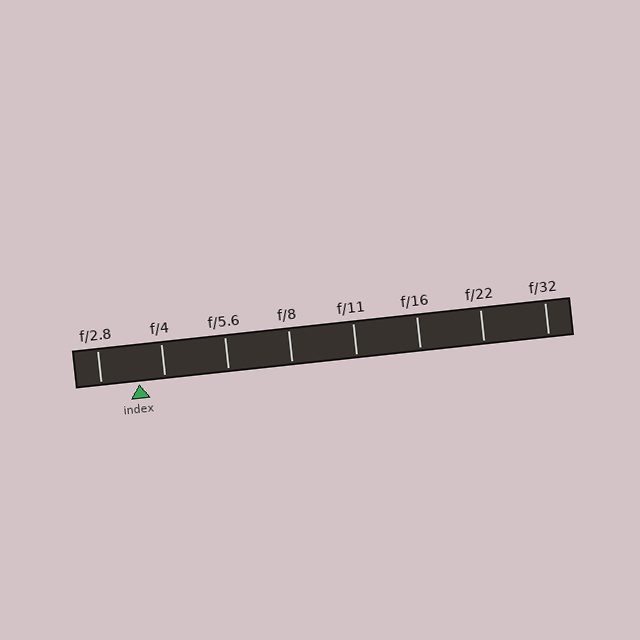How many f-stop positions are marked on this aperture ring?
There are 8 f-stop positions marked.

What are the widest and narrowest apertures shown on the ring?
The widest aperture shown is f/2.8 and the narrowest is f/32.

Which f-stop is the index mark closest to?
The index mark is closest to f/4.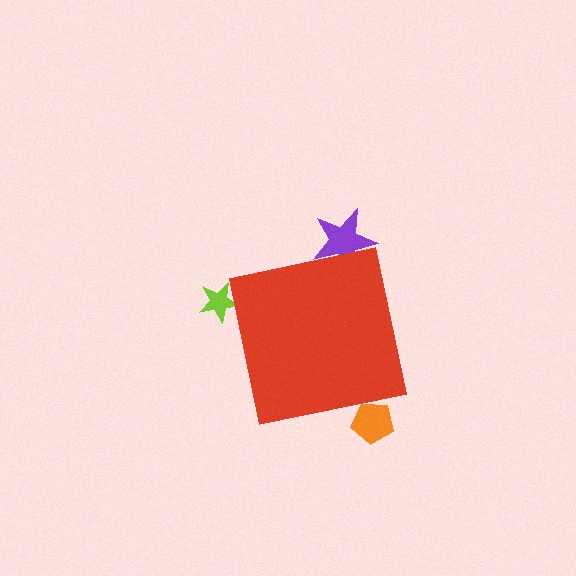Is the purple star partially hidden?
Yes, the purple star is partially hidden behind the red square.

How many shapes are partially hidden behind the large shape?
3 shapes are partially hidden.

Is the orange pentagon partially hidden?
Yes, the orange pentagon is partially hidden behind the red square.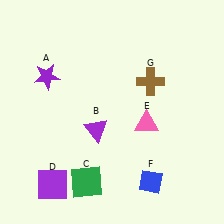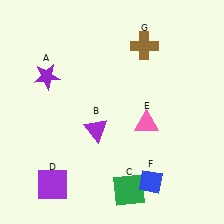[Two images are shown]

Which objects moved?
The objects that moved are: the green square (C), the brown cross (G).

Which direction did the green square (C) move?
The green square (C) moved right.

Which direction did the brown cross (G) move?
The brown cross (G) moved up.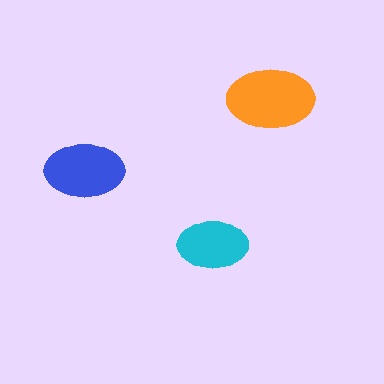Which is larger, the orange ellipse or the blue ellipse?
The orange one.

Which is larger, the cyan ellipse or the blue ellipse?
The blue one.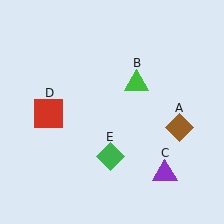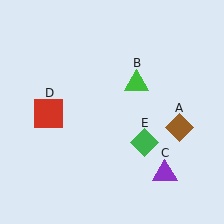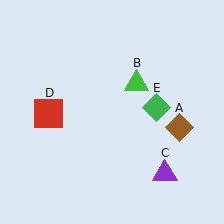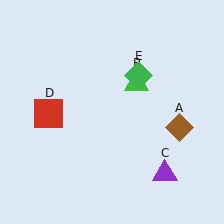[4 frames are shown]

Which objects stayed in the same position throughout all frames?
Brown diamond (object A) and green triangle (object B) and purple triangle (object C) and red square (object D) remained stationary.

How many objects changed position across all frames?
1 object changed position: green diamond (object E).